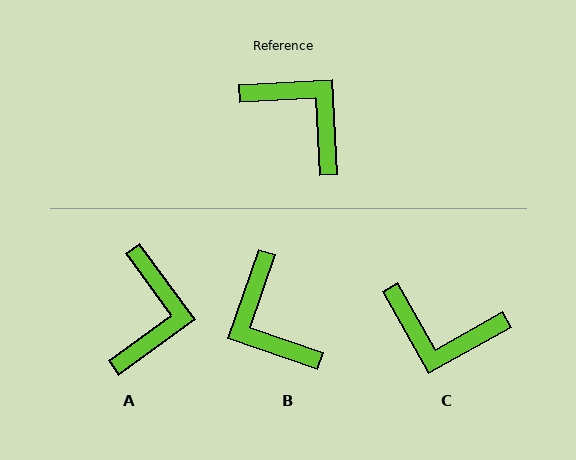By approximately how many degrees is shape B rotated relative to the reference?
Approximately 158 degrees counter-clockwise.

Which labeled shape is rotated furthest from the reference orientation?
B, about 158 degrees away.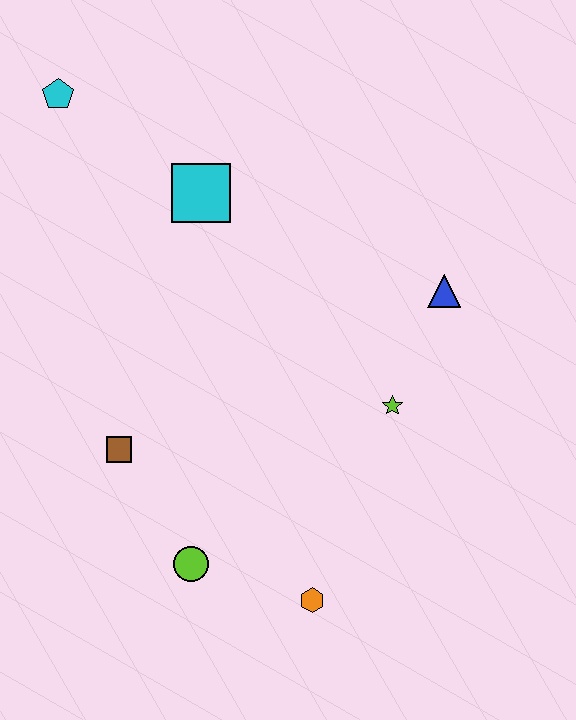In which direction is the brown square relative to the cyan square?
The brown square is below the cyan square.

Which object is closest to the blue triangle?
The lime star is closest to the blue triangle.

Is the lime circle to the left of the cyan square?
Yes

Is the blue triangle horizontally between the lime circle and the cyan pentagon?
No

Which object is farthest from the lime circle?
The cyan pentagon is farthest from the lime circle.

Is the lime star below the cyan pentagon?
Yes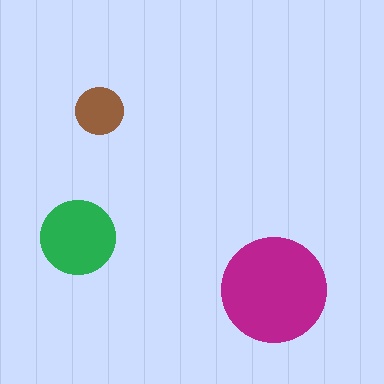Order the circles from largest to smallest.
the magenta one, the green one, the brown one.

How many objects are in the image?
There are 3 objects in the image.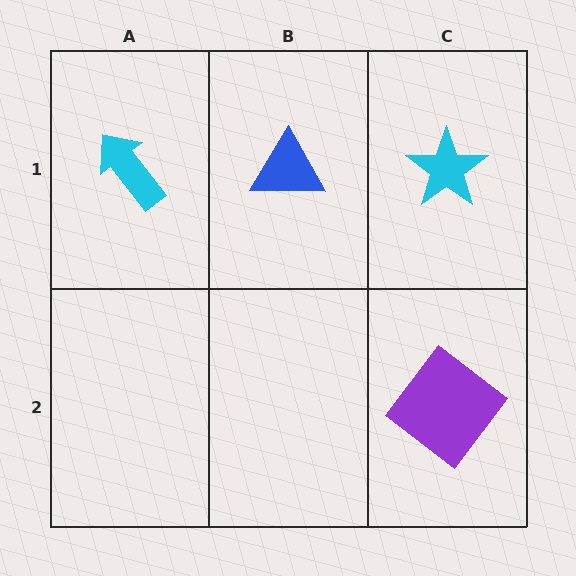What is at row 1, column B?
A blue triangle.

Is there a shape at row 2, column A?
No, that cell is empty.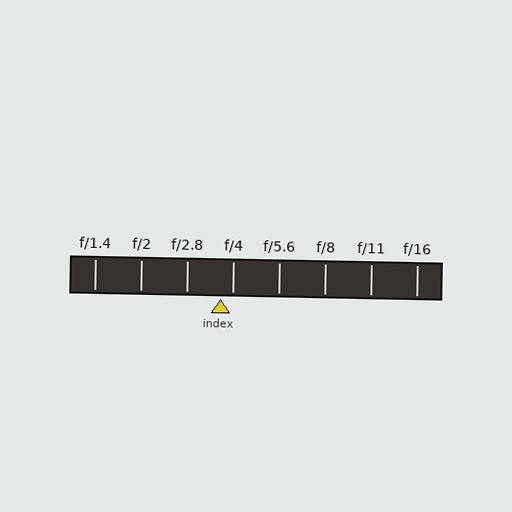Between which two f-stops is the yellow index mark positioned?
The index mark is between f/2.8 and f/4.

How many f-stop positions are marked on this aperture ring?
There are 8 f-stop positions marked.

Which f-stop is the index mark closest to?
The index mark is closest to f/4.